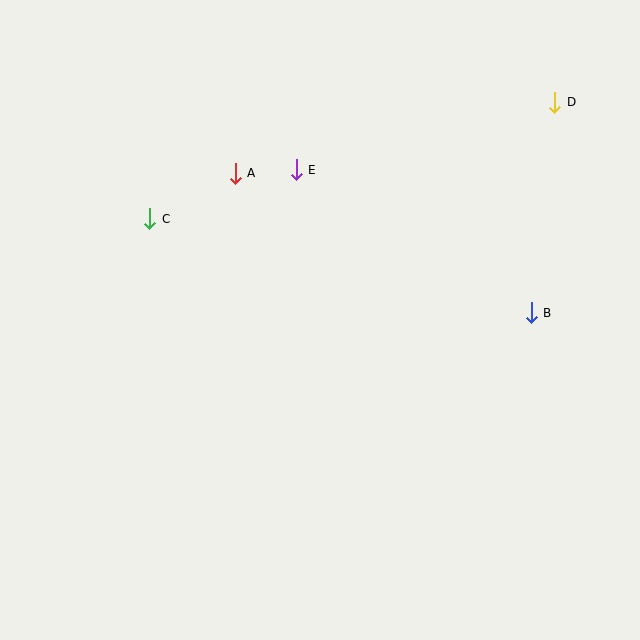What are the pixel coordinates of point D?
Point D is at (555, 102).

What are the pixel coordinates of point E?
Point E is at (297, 170).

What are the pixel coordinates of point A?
Point A is at (235, 173).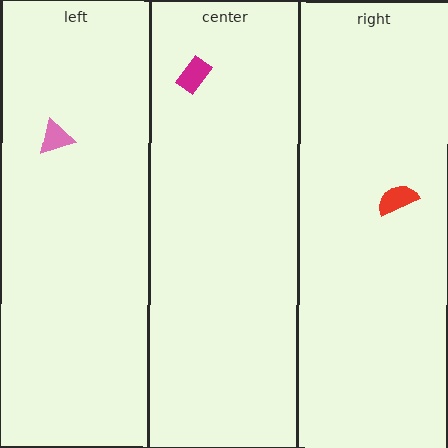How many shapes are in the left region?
1.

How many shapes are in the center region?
1.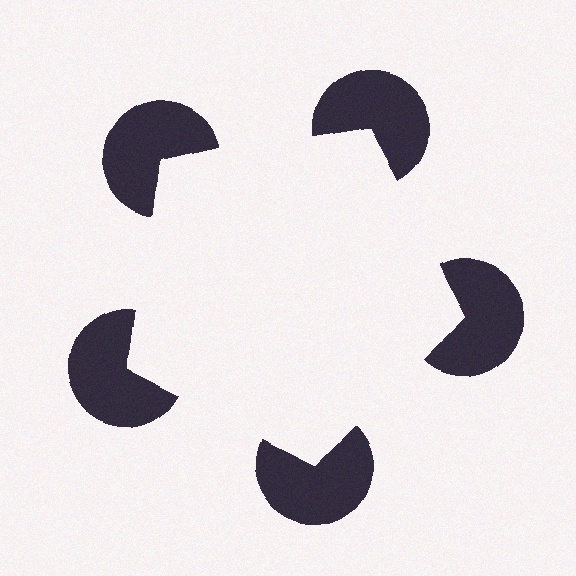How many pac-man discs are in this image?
There are 5 — one at each vertex of the illusory pentagon.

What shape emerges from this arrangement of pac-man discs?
An illusory pentagon — its edges are inferred from the aligned wedge cuts in the pac-man discs, not physically drawn.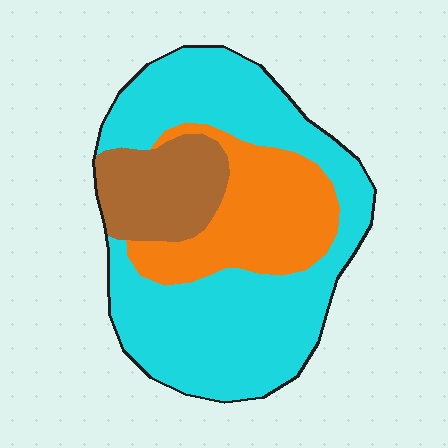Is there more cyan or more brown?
Cyan.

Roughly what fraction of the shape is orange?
Orange takes up about one quarter (1/4) of the shape.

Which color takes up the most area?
Cyan, at roughly 60%.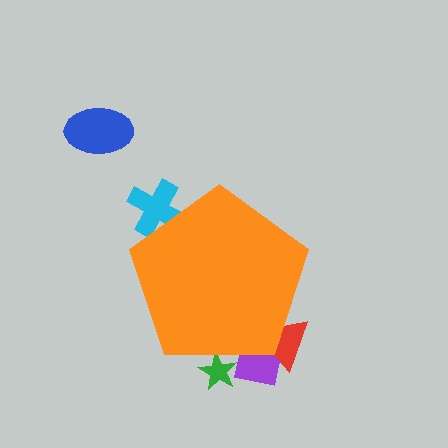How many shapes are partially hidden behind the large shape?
4 shapes are partially hidden.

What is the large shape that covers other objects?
An orange pentagon.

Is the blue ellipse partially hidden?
No, the blue ellipse is fully visible.